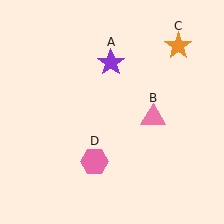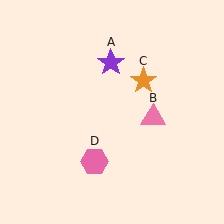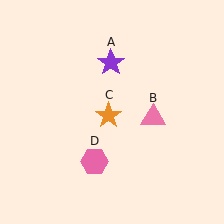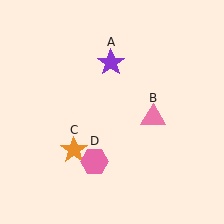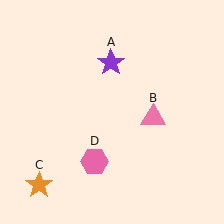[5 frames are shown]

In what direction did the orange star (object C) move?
The orange star (object C) moved down and to the left.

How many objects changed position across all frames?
1 object changed position: orange star (object C).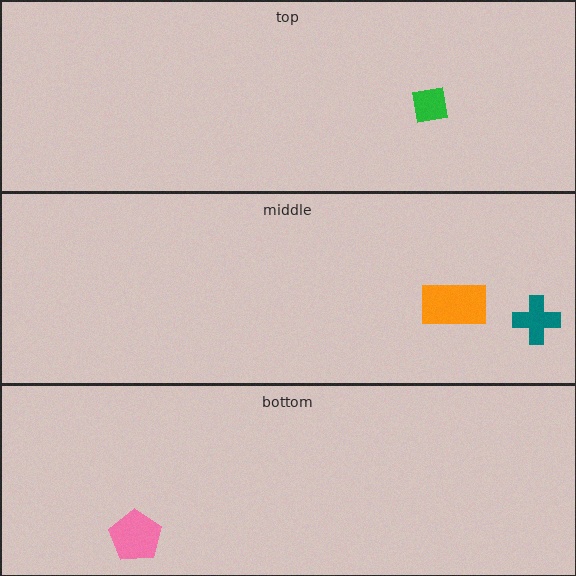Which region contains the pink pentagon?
The bottom region.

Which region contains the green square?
The top region.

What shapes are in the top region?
The green square.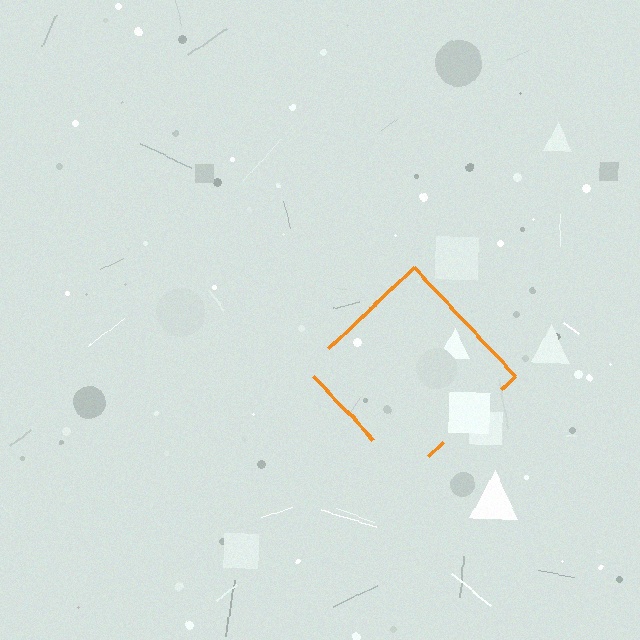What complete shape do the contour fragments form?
The contour fragments form a diamond.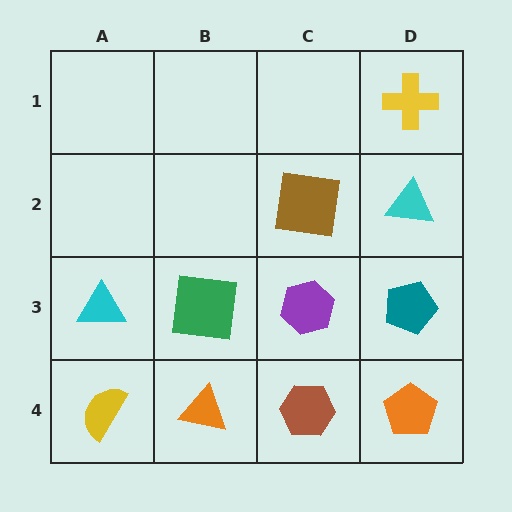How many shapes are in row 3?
4 shapes.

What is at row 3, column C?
A purple hexagon.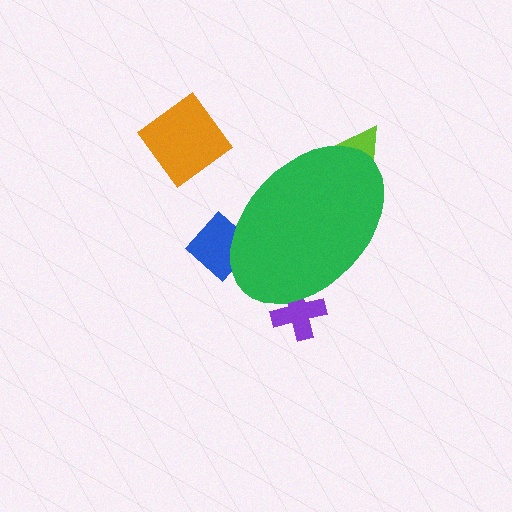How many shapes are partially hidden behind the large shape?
3 shapes are partially hidden.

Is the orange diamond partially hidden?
No, the orange diamond is fully visible.